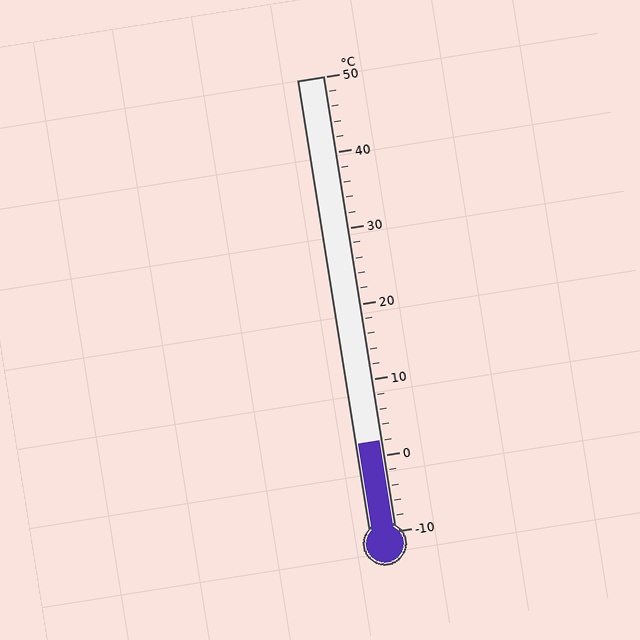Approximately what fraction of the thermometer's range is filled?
The thermometer is filled to approximately 20% of its range.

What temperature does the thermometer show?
The thermometer shows approximately 2°C.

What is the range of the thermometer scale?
The thermometer scale ranges from -10°C to 50°C.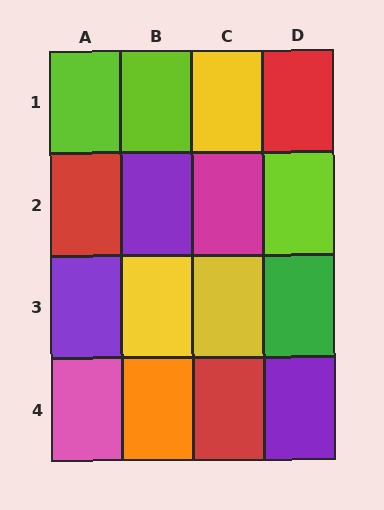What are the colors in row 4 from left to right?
Pink, orange, red, purple.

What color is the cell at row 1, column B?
Lime.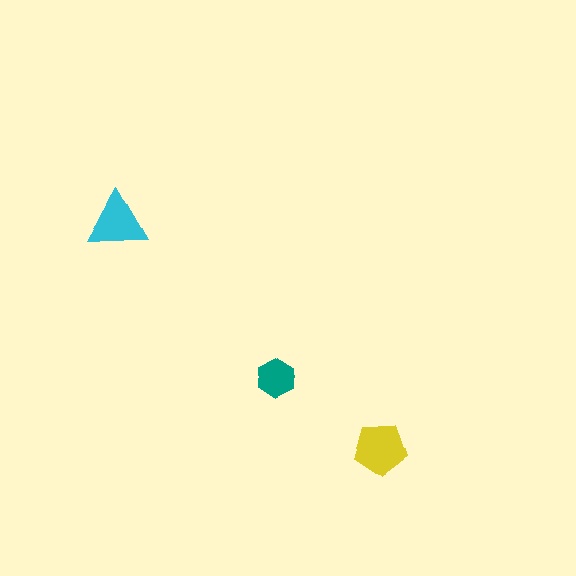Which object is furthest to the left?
The cyan triangle is leftmost.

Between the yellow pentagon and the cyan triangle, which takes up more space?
The yellow pentagon.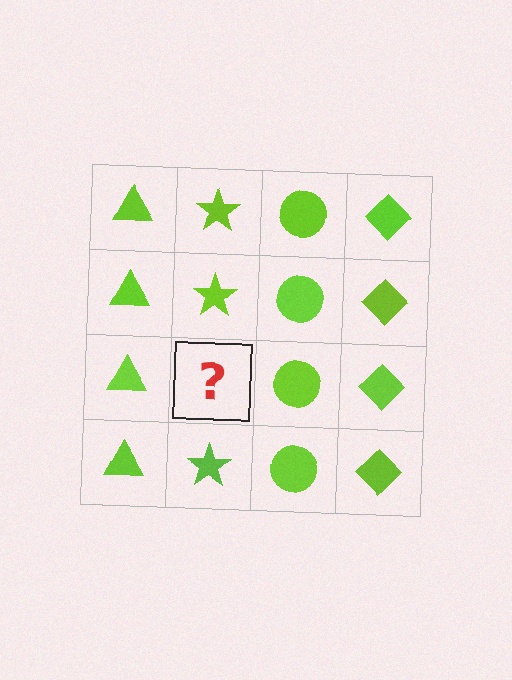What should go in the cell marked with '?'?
The missing cell should contain a lime star.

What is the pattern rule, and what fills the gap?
The rule is that each column has a consistent shape. The gap should be filled with a lime star.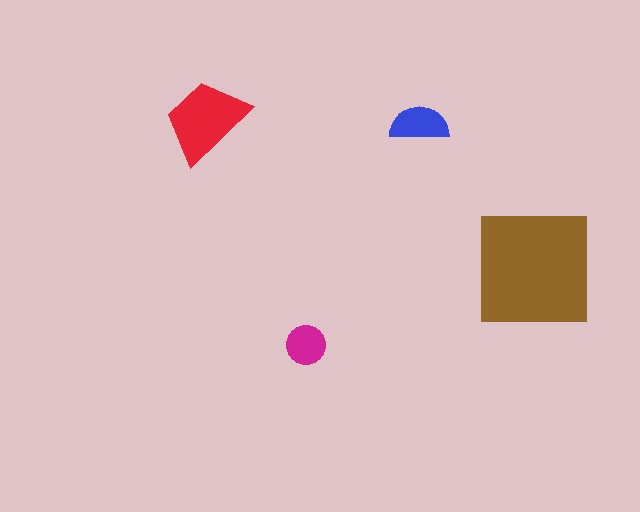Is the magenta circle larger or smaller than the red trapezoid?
Smaller.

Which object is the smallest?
The magenta circle.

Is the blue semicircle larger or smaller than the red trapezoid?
Smaller.